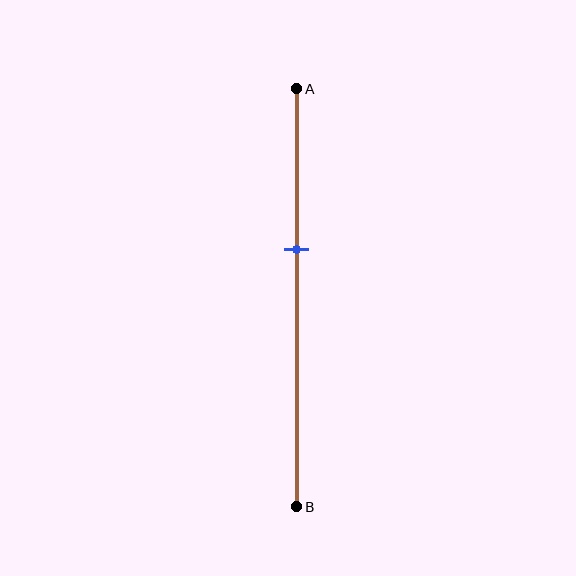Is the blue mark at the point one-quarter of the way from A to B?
No, the mark is at about 40% from A, not at the 25% one-quarter point.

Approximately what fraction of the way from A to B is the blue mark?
The blue mark is approximately 40% of the way from A to B.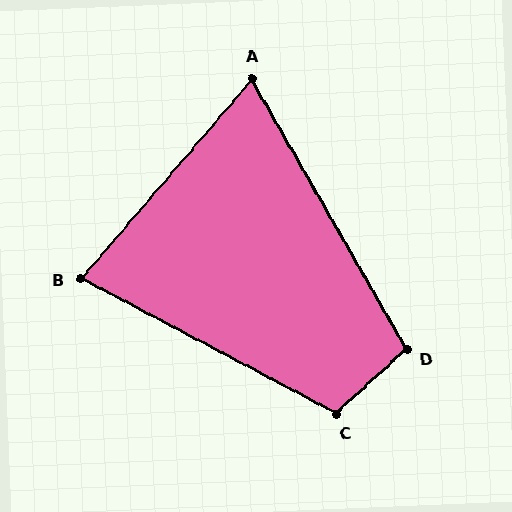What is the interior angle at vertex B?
Approximately 77 degrees (acute).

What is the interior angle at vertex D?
Approximately 103 degrees (obtuse).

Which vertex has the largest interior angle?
C, at approximately 109 degrees.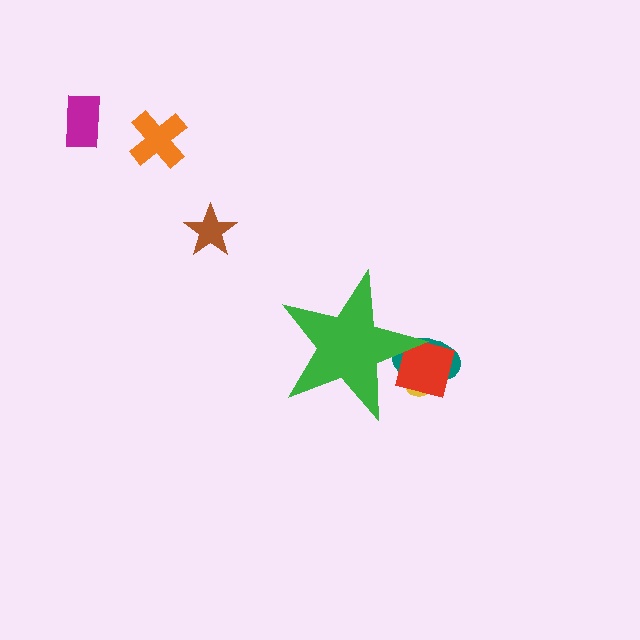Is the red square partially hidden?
Yes, the red square is partially hidden behind the green star.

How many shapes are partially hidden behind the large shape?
3 shapes are partially hidden.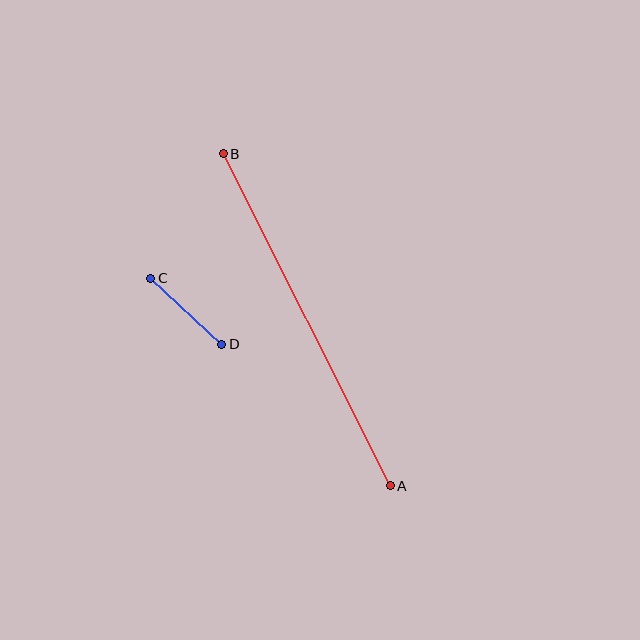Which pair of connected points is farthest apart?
Points A and B are farthest apart.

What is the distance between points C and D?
The distance is approximately 97 pixels.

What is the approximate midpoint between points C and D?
The midpoint is at approximately (186, 311) pixels.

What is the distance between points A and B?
The distance is approximately 372 pixels.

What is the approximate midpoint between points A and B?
The midpoint is at approximately (307, 320) pixels.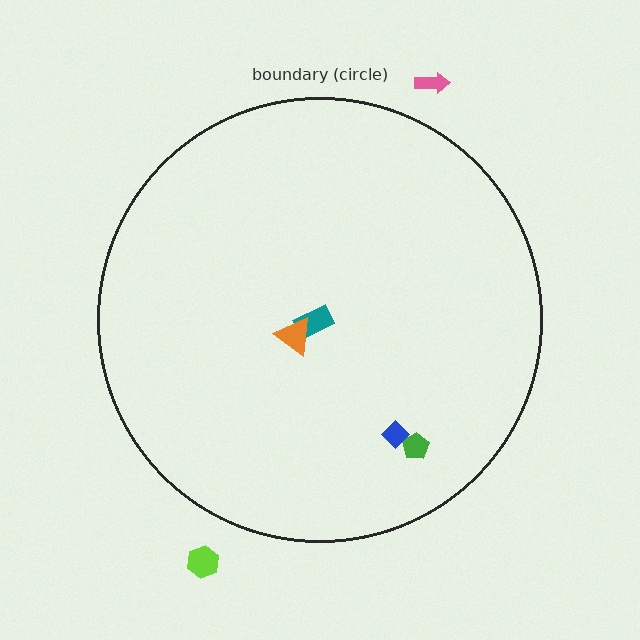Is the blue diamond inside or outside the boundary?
Inside.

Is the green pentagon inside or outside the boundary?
Inside.